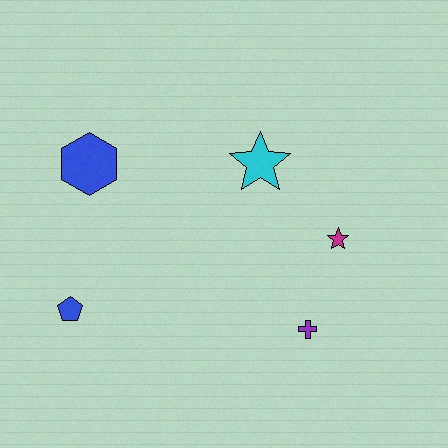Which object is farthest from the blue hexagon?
The purple cross is farthest from the blue hexagon.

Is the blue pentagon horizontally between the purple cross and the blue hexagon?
No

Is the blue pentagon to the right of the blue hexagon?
No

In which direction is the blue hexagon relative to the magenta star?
The blue hexagon is to the left of the magenta star.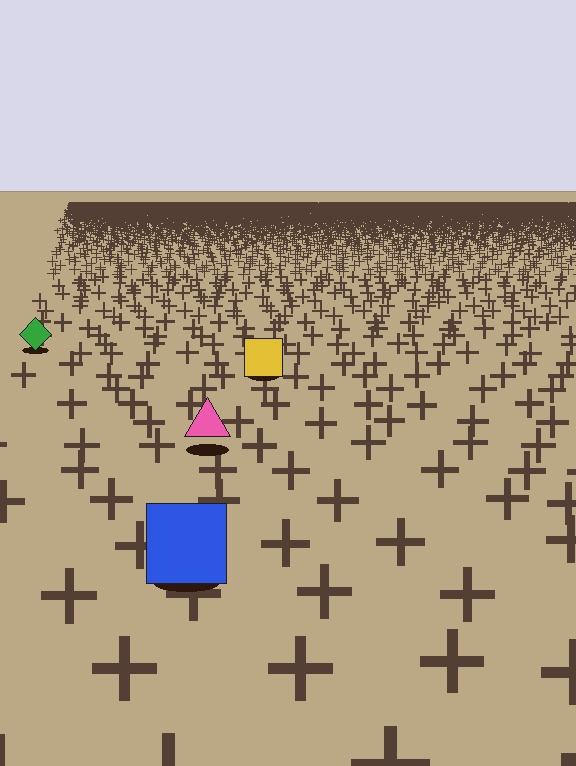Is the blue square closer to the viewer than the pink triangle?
Yes. The blue square is closer — you can tell from the texture gradient: the ground texture is coarser near it.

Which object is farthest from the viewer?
The green diamond is farthest from the viewer. It appears smaller and the ground texture around it is denser.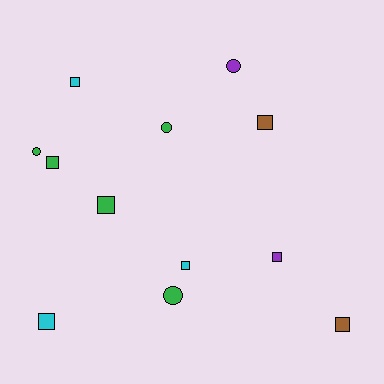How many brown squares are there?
There are 2 brown squares.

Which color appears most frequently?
Green, with 5 objects.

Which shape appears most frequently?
Square, with 8 objects.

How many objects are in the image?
There are 12 objects.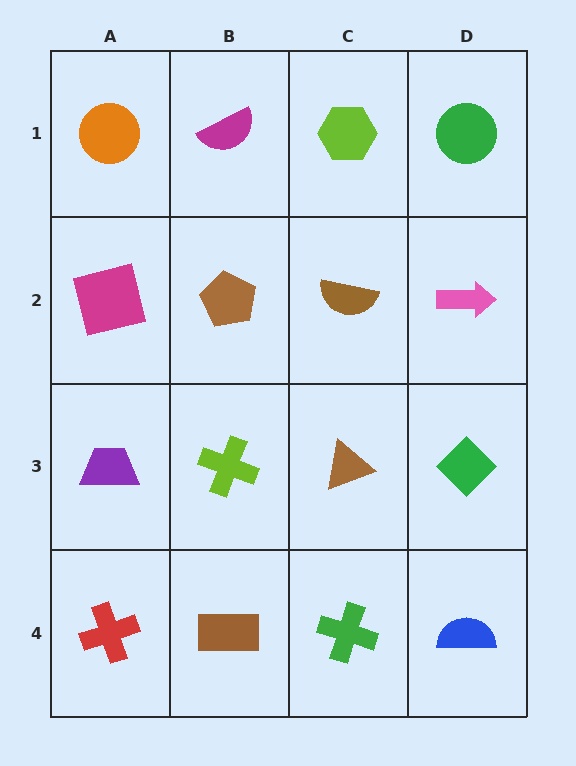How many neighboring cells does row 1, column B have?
3.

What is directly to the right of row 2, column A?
A brown pentagon.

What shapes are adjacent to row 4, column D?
A green diamond (row 3, column D), a green cross (row 4, column C).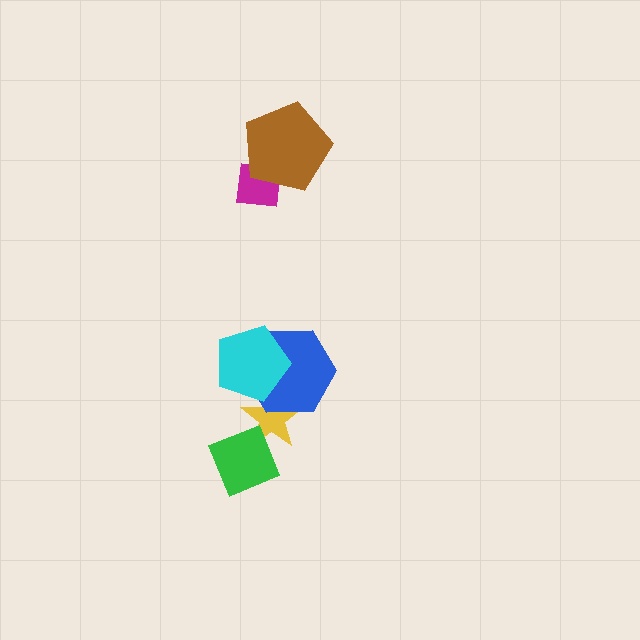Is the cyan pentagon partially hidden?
No, no other shape covers it.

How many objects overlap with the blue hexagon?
2 objects overlap with the blue hexagon.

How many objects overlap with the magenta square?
1 object overlaps with the magenta square.